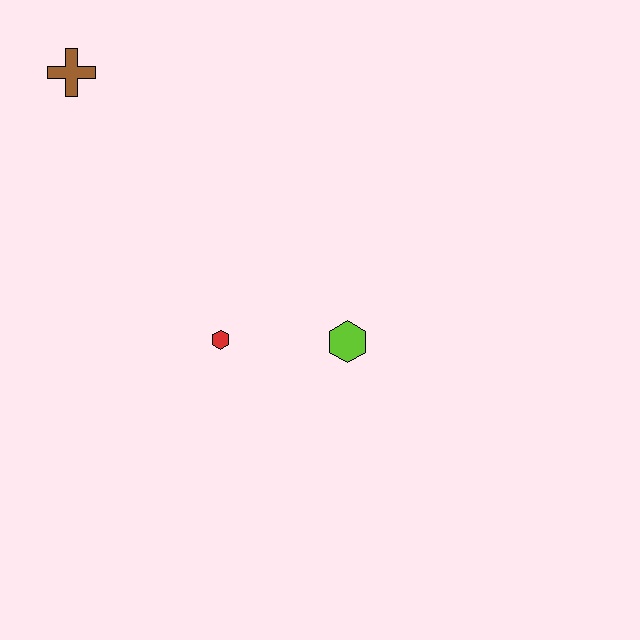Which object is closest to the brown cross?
The red hexagon is closest to the brown cross.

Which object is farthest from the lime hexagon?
The brown cross is farthest from the lime hexagon.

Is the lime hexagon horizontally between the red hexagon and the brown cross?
No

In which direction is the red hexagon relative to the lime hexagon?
The red hexagon is to the left of the lime hexagon.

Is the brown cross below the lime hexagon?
No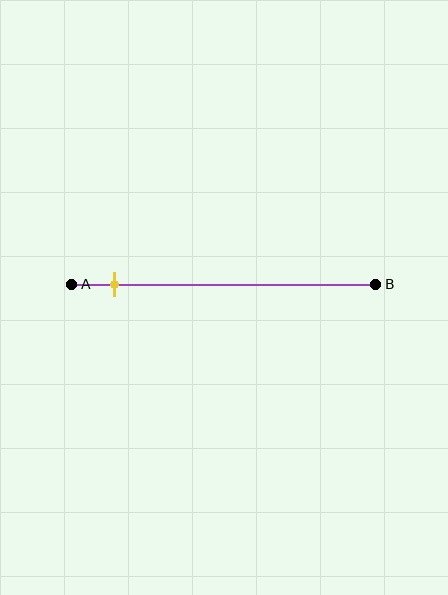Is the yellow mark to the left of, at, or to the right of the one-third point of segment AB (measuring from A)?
The yellow mark is to the left of the one-third point of segment AB.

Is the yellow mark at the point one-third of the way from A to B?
No, the mark is at about 15% from A, not at the 33% one-third point.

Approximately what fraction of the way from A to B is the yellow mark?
The yellow mark is approximately 15% of the way from A to B.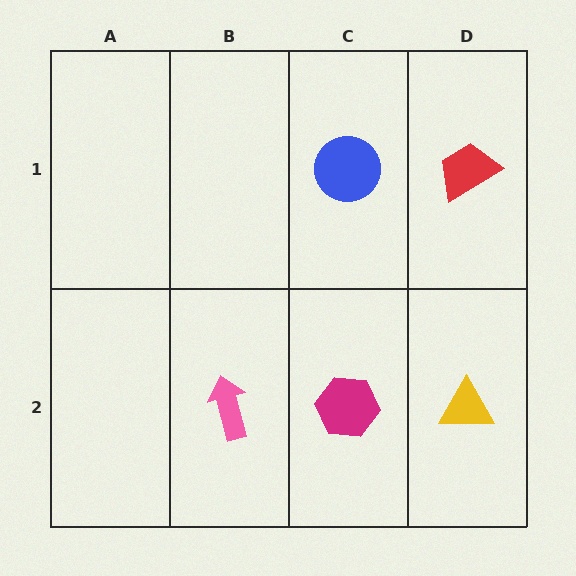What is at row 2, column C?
A magenta hexagon.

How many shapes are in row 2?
3 shapes.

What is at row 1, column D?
A red trapezoid.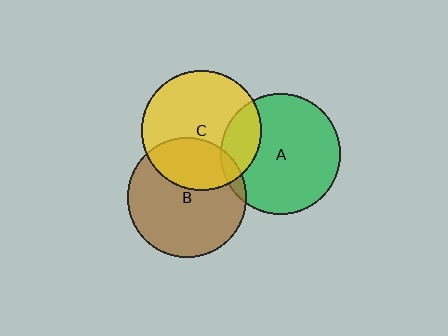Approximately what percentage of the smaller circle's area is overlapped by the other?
Approximately 20%.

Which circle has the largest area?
Circle A (green).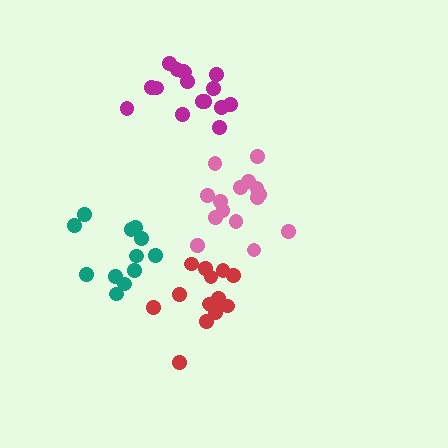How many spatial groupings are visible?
There are 4 spatial groupings.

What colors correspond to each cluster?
The clusters are colored: pink, magenta, teal, red.